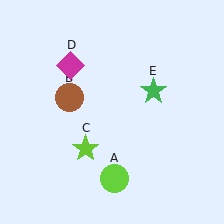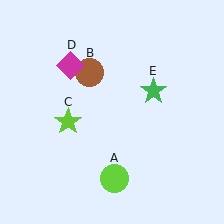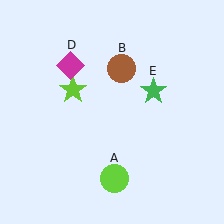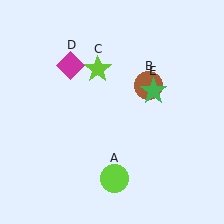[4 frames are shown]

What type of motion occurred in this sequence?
The brown circle (object B), lime star (object C) rotated clockwise around the center of the scene.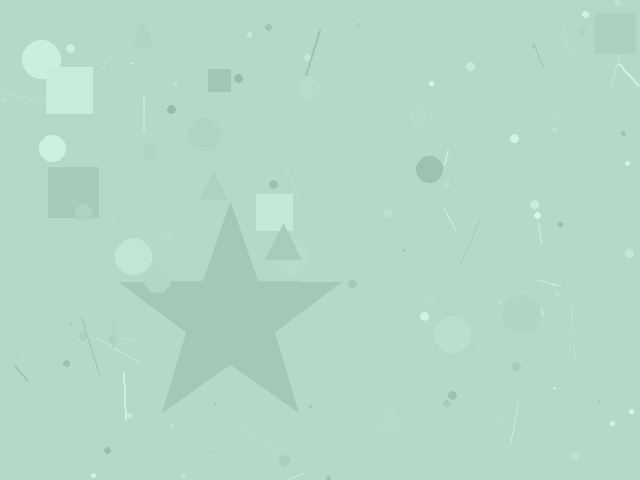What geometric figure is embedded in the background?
A star is embedded in the background.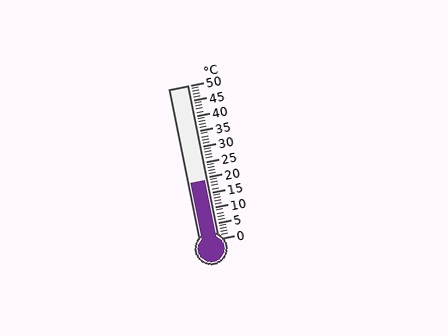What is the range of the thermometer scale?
The thermometer scale ranges from 0°C to 50°C.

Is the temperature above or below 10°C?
The temperature is above 10°C.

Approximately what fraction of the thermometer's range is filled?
The thermometer is filled to approximately 40% of its range.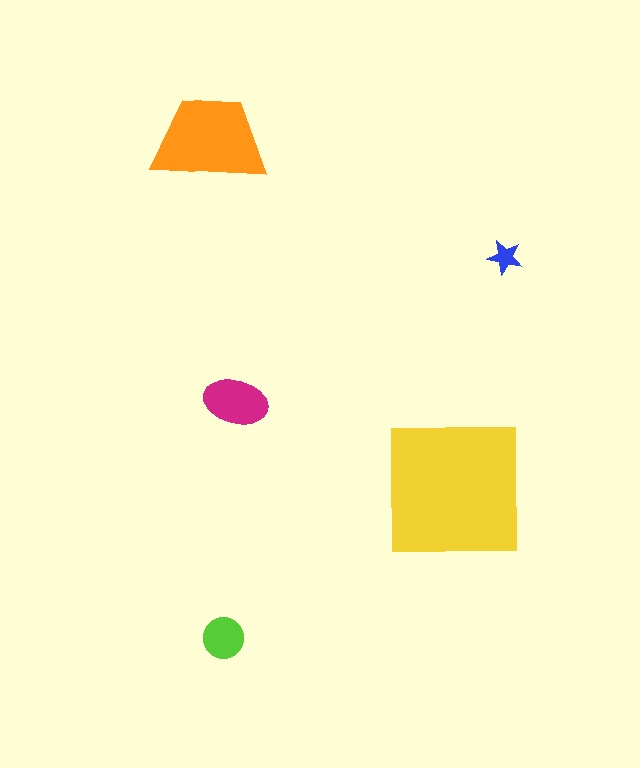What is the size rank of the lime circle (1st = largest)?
4th.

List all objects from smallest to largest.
The blue star, the lime circle, the magenta ellipse, the orange trapezoid, the yellow square.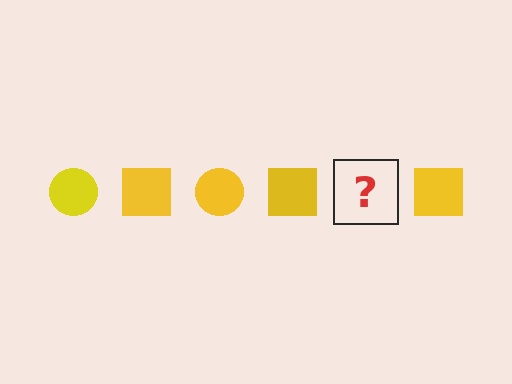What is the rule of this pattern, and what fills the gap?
The rule is that the pattern cycles through circle, square shapes in yellow. The gap should be filled with a yellow circle.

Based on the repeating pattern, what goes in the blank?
The blank should be a yellow circle.